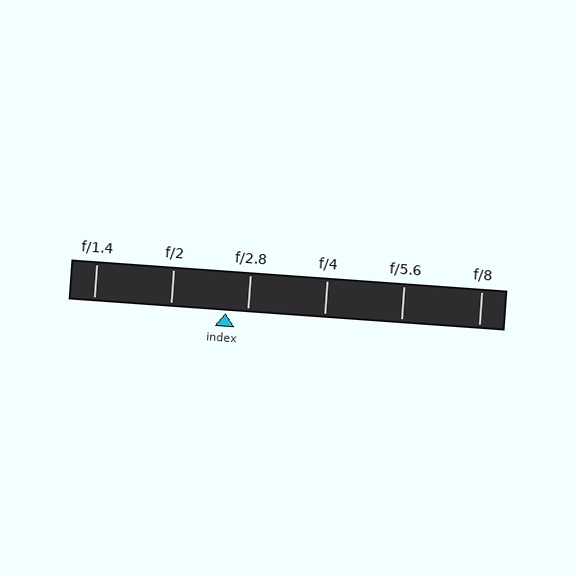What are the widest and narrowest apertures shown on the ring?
The widest aperture shown is f/1.4 and the narrowest is f/8.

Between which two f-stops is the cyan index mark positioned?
The index mark is between f/2 and f/2.8.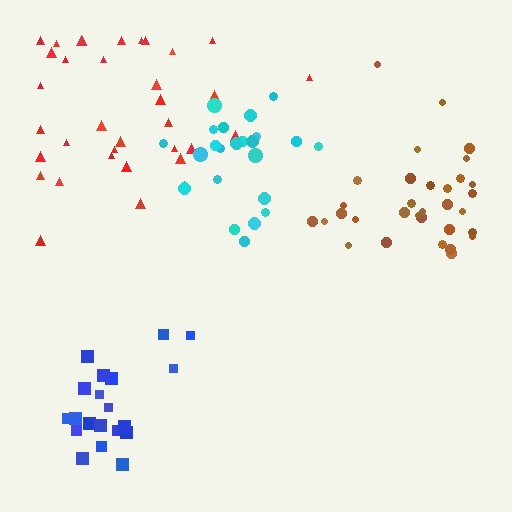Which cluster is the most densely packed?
Blue.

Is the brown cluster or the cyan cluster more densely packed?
Cyan.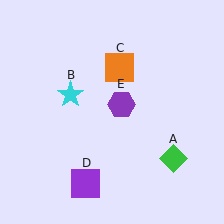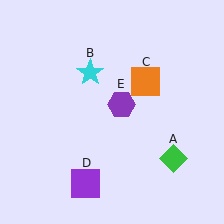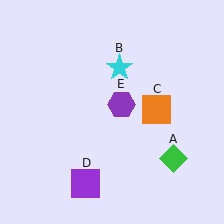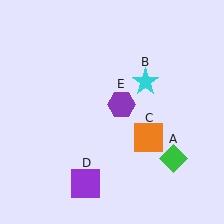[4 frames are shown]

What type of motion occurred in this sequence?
The cyan star (object B), orange square (object C) rotated clockwise around the center of the scene.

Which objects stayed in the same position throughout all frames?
Green diamond (object A) and purple square (object D) and purple hexagon (object E) remained stationary.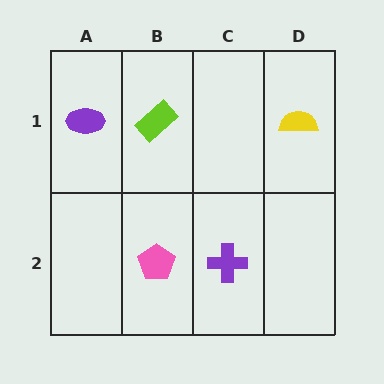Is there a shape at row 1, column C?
No, that cell is empty.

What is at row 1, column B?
A lime rectangle.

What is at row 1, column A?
A purple ellipse.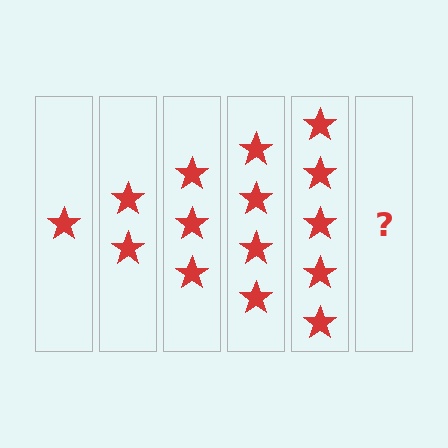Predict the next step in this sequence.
The next step is 6 stars.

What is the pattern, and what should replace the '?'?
The pattern is that each step adds one more star. The '?' should be 6 stars.